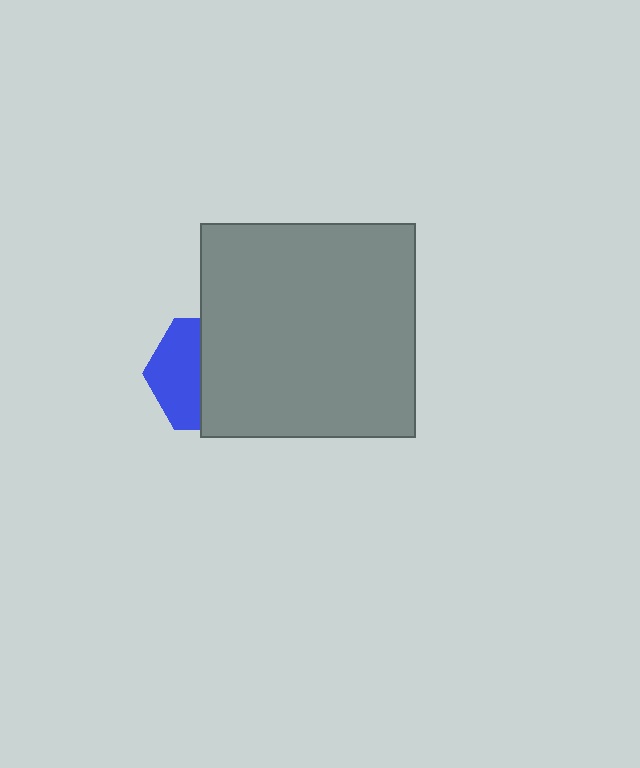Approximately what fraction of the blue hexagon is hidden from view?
Roughly 58% of the blue hexagon is hidden behind the gray rectangle.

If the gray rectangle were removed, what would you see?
You would see the complete blue hexagon.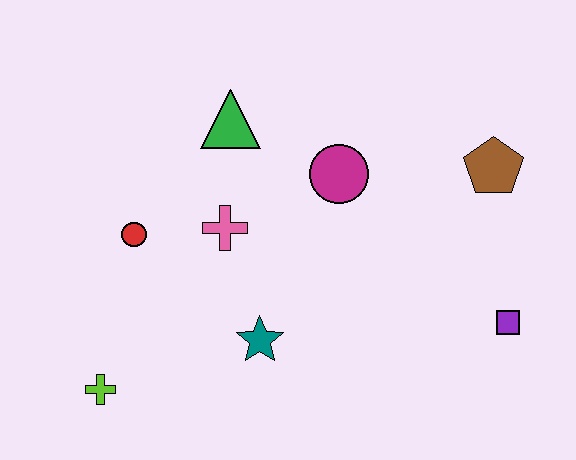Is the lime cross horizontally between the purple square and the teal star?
No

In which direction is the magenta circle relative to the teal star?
The magenta circle is above the teal star.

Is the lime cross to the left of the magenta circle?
Yes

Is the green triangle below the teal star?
No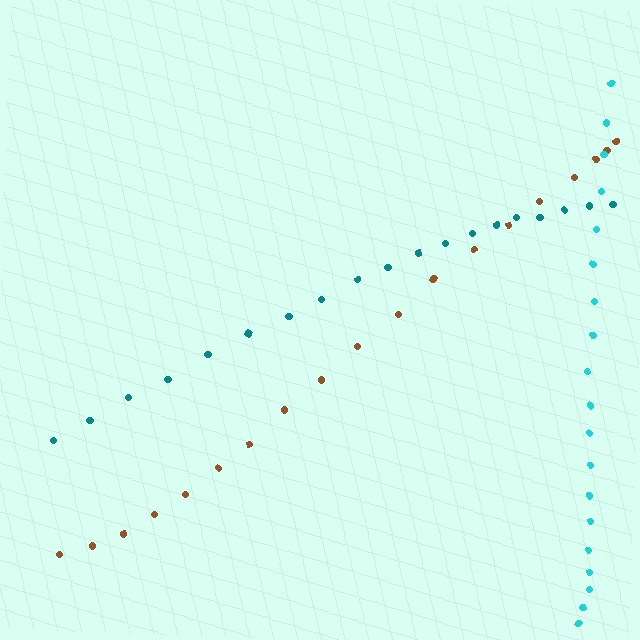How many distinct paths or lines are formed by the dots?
There are 3 distinct paths.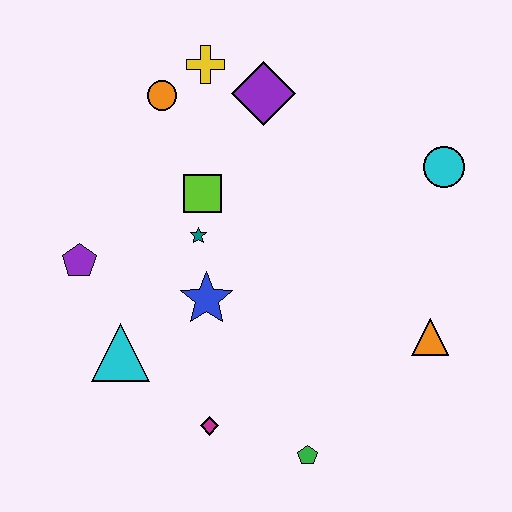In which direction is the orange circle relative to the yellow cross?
The orange circle is to the left of the yellow cross.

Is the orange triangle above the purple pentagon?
No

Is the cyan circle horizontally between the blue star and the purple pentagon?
No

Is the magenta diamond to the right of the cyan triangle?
Yes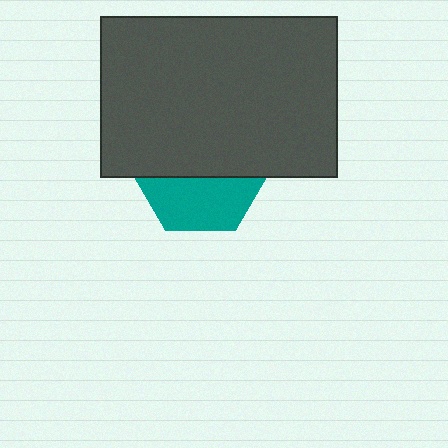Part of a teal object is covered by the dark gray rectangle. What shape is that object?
It is a hexagon.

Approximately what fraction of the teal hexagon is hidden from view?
Roughly 57% of the teal hexagon is hidden behind the dark gray rectangle.